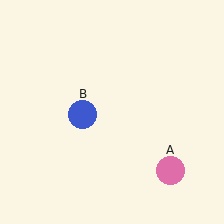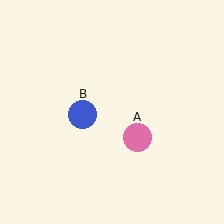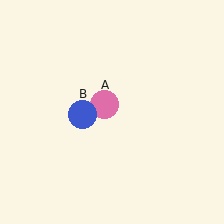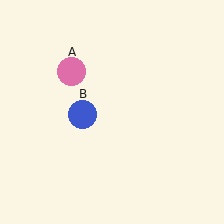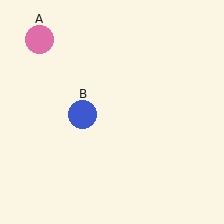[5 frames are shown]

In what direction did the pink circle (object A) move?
The pink circle (object A) moved up and to the left.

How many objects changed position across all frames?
1 object changed position: pink circle (object A).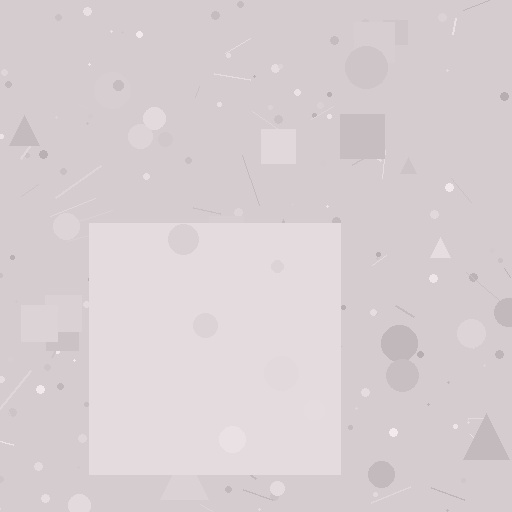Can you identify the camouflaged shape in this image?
The camouflaged shape is a square.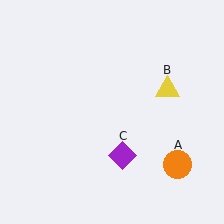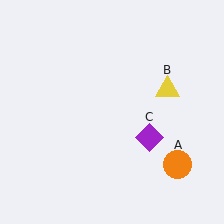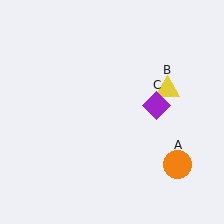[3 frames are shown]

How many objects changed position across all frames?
1 object changed position: purple diamond (object C).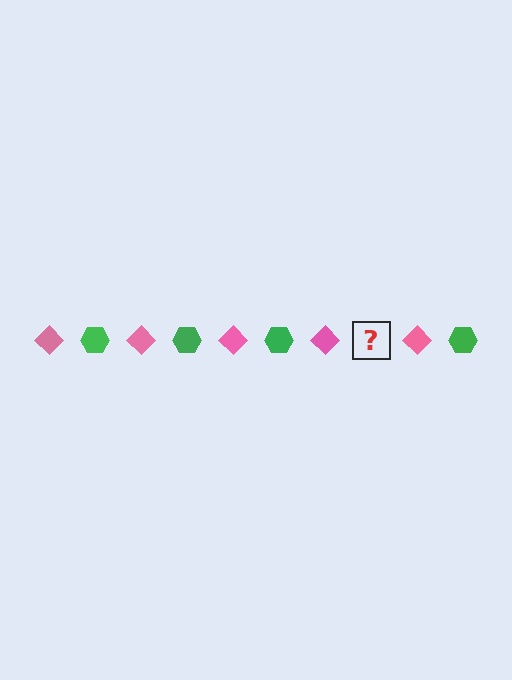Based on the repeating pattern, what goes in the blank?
The blank should be a green hexagon.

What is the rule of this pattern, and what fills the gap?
The rule is that the pattern alternates between pink diamond and green hexagon. The gap should be filled with a green hexagon.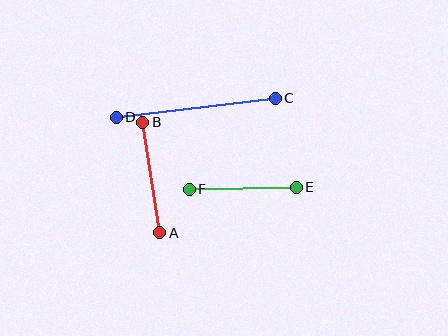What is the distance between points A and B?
The distance is approximately 112 pixels.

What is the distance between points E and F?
The distance is approximately 107 pixels.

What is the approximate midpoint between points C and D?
The midpoint is at approximately (196, 108) pixels.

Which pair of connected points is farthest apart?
Points C and D are farthest apart.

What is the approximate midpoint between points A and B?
The midpoint is at approximately (151, 178) pixels.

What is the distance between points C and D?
The distance is approximately 160 pixels.